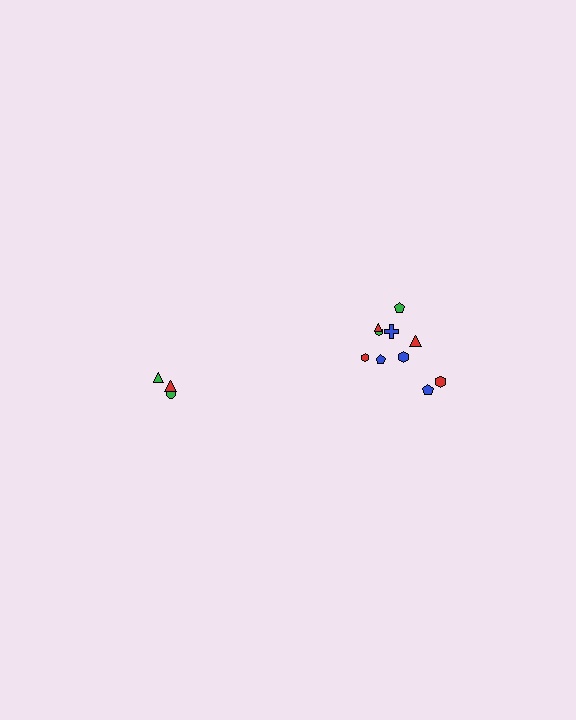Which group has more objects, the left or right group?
The right group.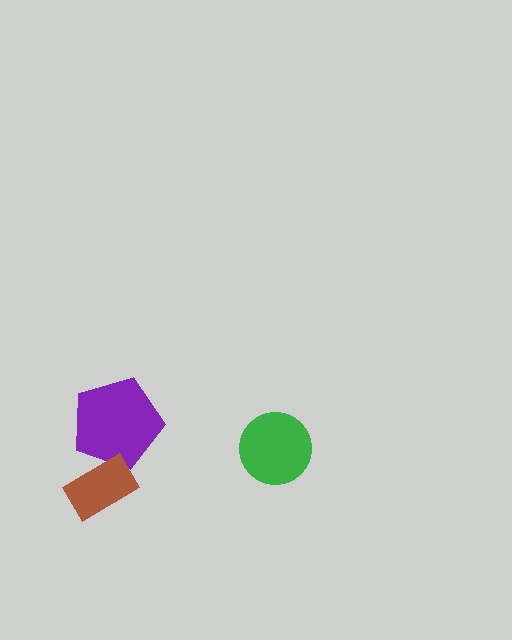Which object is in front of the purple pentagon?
The brown rectangle is in front of the purple pentagon.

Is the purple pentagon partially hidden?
Yes, it is partially covered by another shape.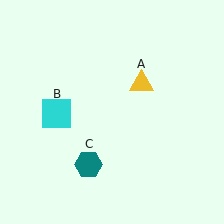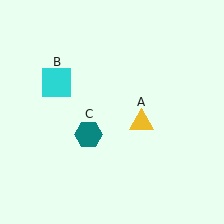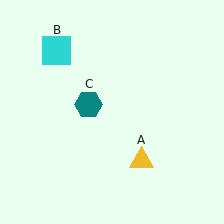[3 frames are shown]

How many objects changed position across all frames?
3 objects changed position: yellow triangle (object A), cyan square (object B), teal hexagon (object C).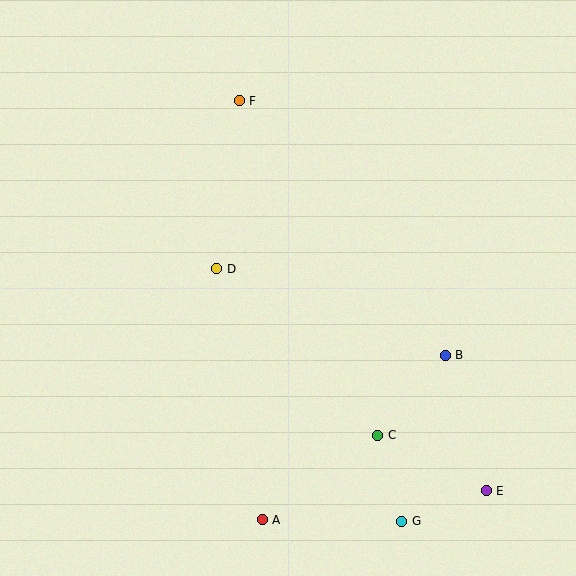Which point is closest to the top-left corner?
Point F is closest to the top-left corner.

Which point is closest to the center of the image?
Point D at (217, 269) is closest to the center.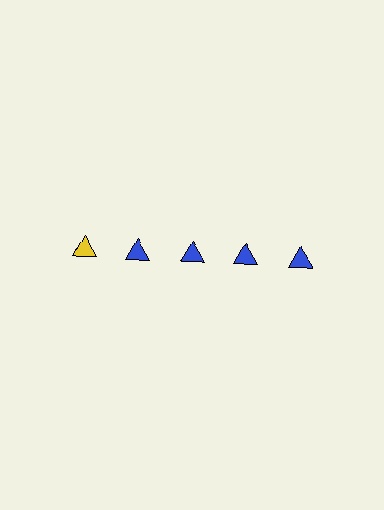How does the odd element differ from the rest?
It has a different color: yellow instead of blue.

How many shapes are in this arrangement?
There are 5 shapes arranged in a grid pattern.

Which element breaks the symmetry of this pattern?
The yellow triangle in the top row, leftmost column breaks the symmetry. All other shapes are blue triangles.